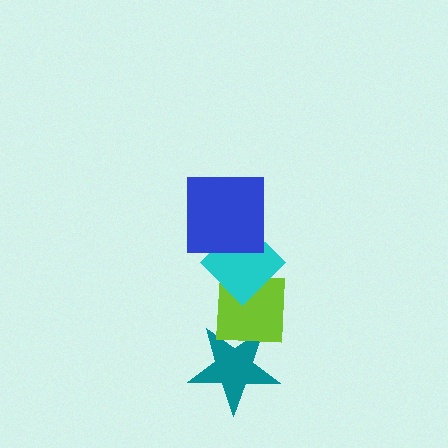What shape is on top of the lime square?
The cyan diamond is on top of the lime square.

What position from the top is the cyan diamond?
The cyan diamond is 2nd from the top.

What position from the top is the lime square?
The lime square is 3rd from the top.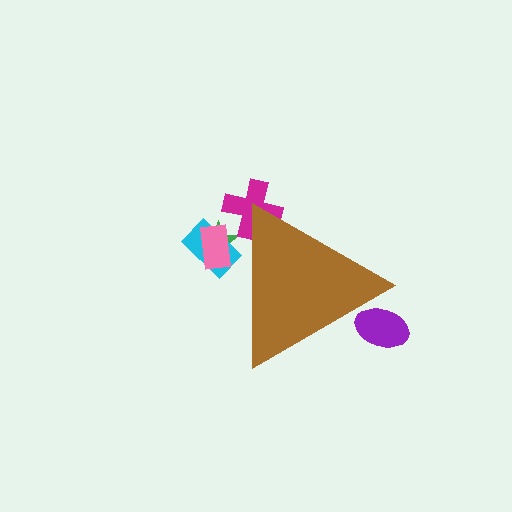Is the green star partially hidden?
Yes, the green star is partially hidden behind the brown triangle.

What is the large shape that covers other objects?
A brown triangle.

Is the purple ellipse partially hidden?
Yes, the purple ellipse is partially hidden behind the brown triangle.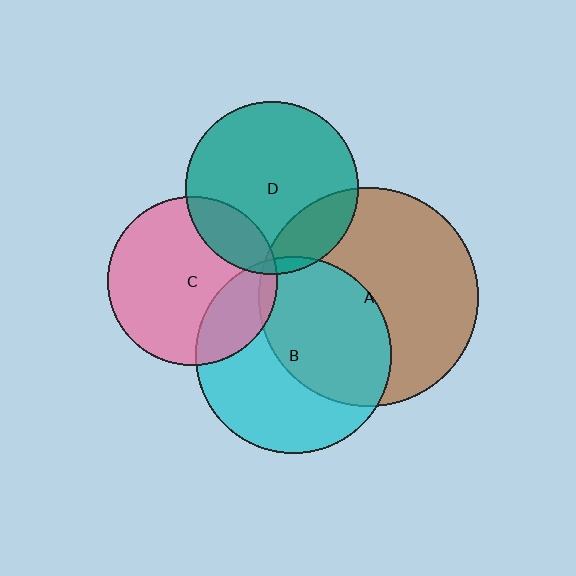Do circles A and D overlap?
Yes.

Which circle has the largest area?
Circle A (brown).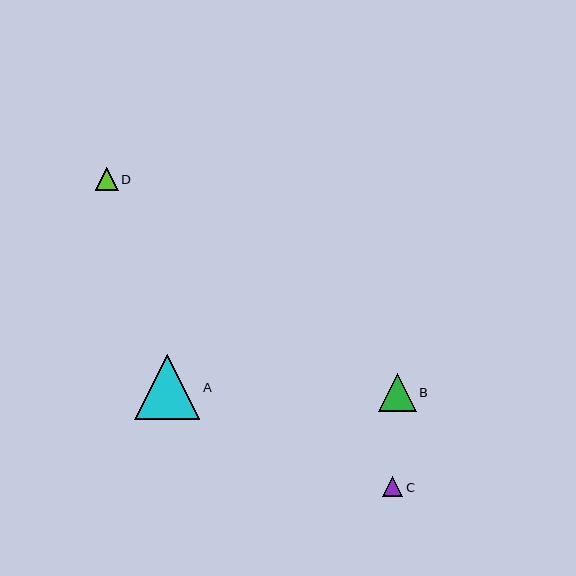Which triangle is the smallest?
Triangle C is the smallest with a size of approximately 21 pixels.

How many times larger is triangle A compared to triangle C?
Triangle A is approximately 3.2 times the size of triangle C.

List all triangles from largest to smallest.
From largest to smallest: A, B, D, C.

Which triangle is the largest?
Triangle A is the largest with a size of approximately 65 pixels.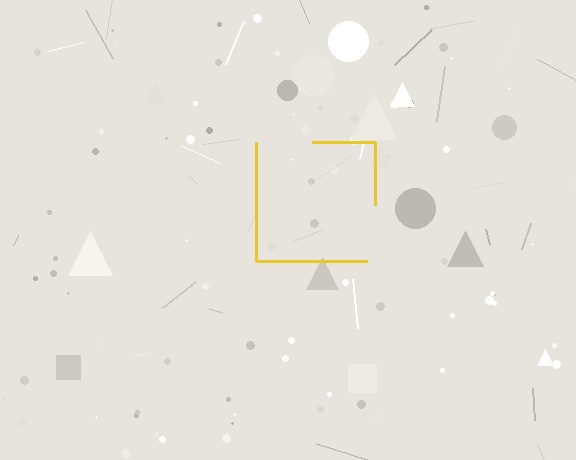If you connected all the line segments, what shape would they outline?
They would outline a square.